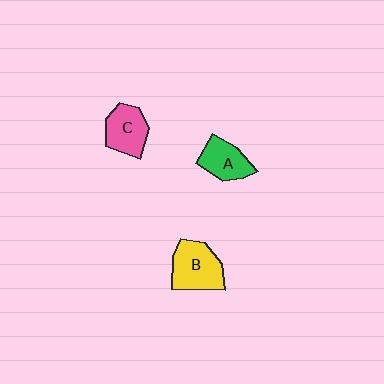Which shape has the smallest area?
Shape A (green).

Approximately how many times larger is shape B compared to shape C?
Approximately 1.2 times.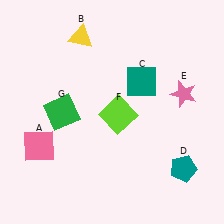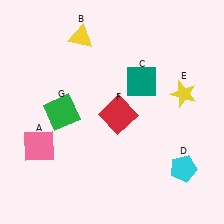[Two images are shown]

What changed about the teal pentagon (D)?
In Image 1, D is teal. In Image 2, it changed to cyan.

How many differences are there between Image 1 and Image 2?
There are 3 differences between the two images.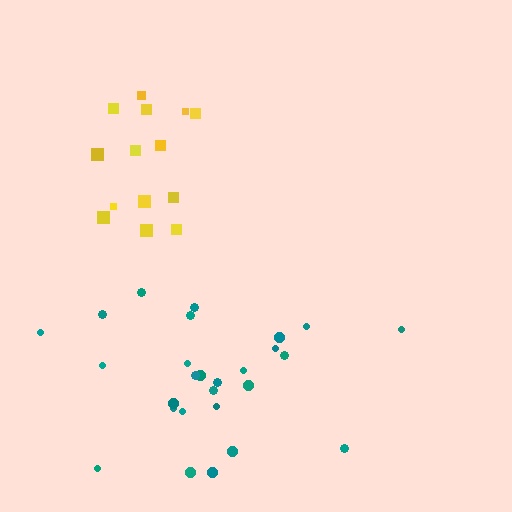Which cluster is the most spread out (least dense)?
Yellow.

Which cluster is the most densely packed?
Teal.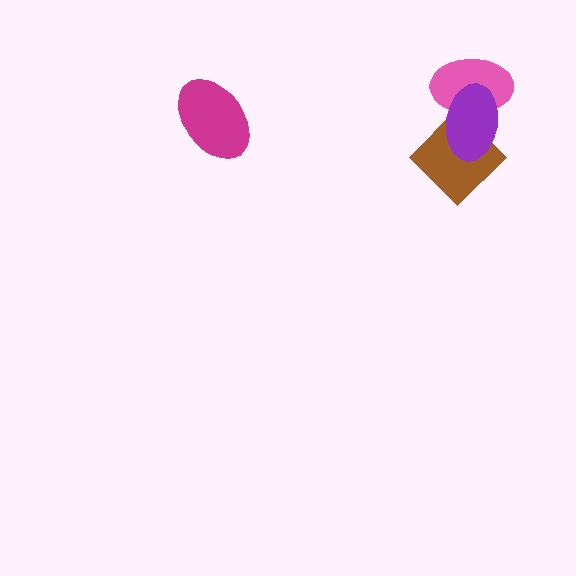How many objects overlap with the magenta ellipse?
0 objects overlap with the magenta ellipse.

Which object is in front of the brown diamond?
The purple ellipse is in front of the brown diamond.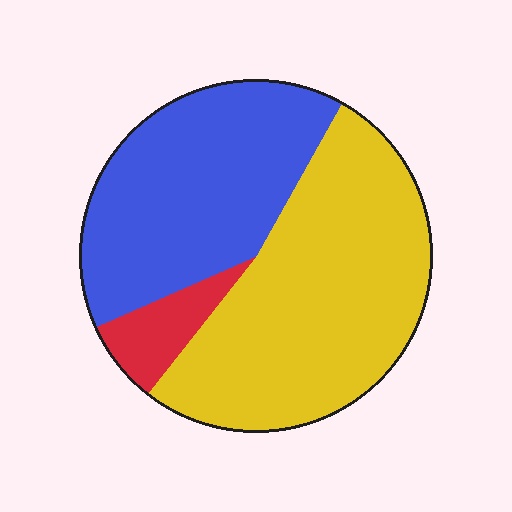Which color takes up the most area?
Yellow, at roughly 50%.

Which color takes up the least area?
Red, at roughly 10%.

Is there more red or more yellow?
Yellow.